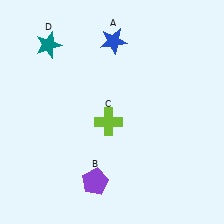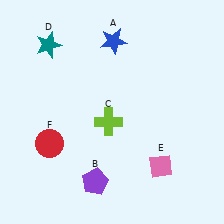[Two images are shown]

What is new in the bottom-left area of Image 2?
A red circle (F) was added in the bottom-left area of Image 2.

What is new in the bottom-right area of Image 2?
A pink diamond (E) was added in the bottom-right area of Image 2.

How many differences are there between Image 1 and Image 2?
There are 2 differences between the two images.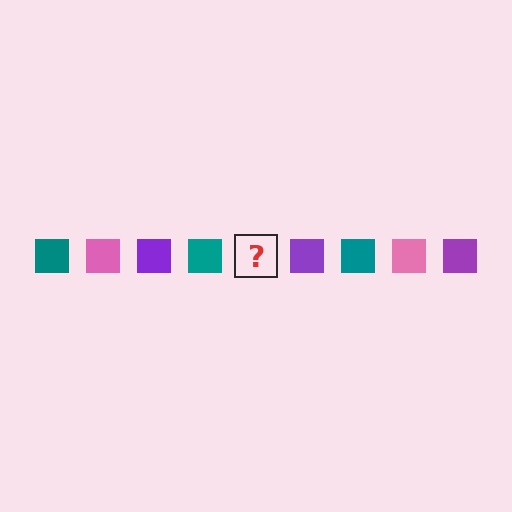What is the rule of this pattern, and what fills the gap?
The rule is that the pattern cycles through teal, pink, purple squares. The gap should be filled with a pink square.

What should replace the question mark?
The question mark should be replaced with a pink square.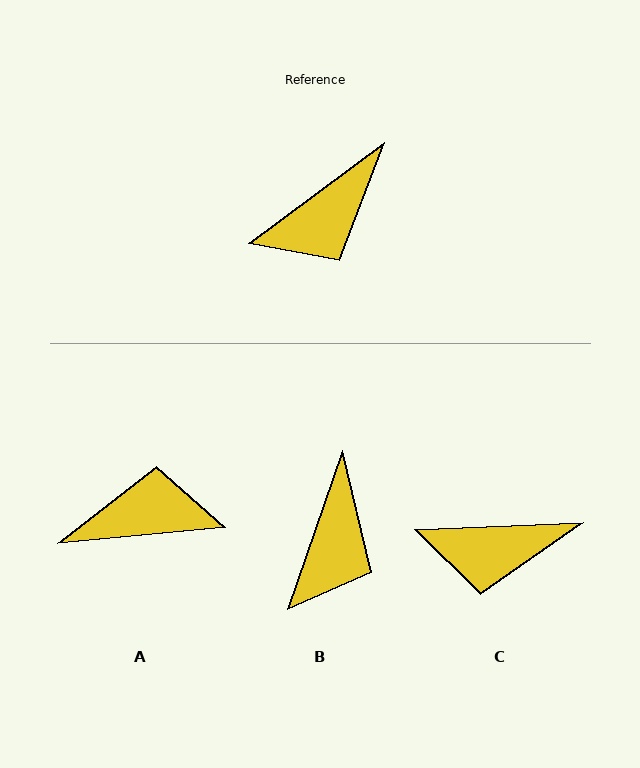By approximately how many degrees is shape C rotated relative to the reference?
Approximately 34 degrees clockwise.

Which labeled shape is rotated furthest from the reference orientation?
A, about 149 degrees away.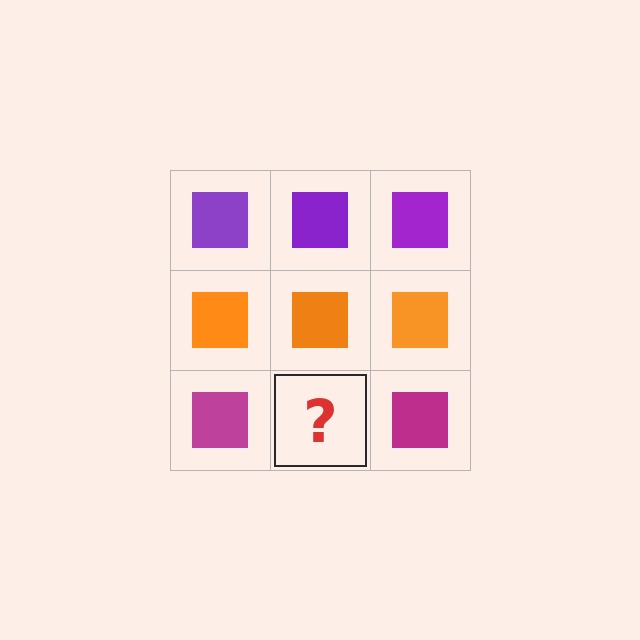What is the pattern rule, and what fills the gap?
The rule is that each row has a consistent color. The gap should be filled with a magenta square.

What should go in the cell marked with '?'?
The missing cell should contain a magenta square.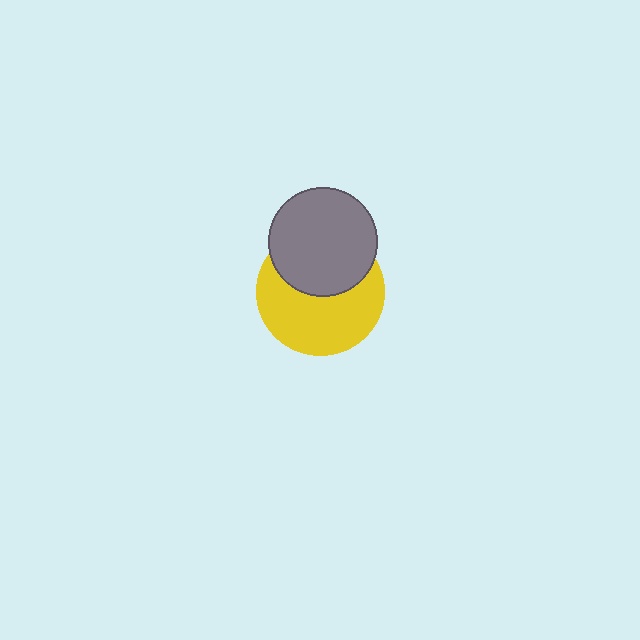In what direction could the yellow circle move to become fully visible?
The yellow circle could move down. That would shift it out from behind the gray circle entirely.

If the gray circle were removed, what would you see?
You would see the complete yellow circle.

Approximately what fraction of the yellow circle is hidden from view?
Roughly 41% of the yellow circle is hidden behind the gray circle.